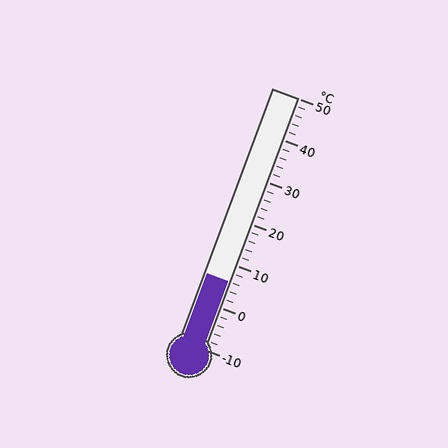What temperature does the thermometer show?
The thermometer shows approximately 6°C.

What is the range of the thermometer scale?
The thermometer scale ranges from -10°C to 50°C.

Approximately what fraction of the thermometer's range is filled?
The thermometer is filled to approximately 25% of its range.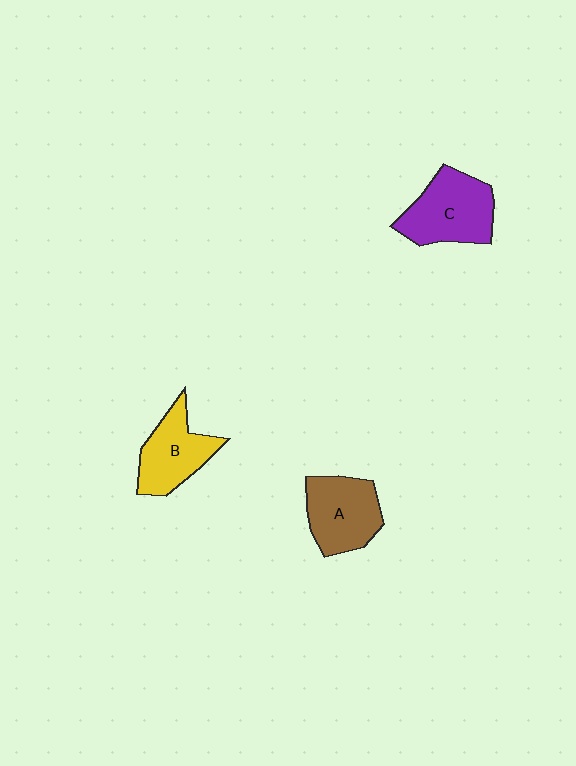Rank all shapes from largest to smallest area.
From largest to smallest: C (purple), A (brown), B (yellow).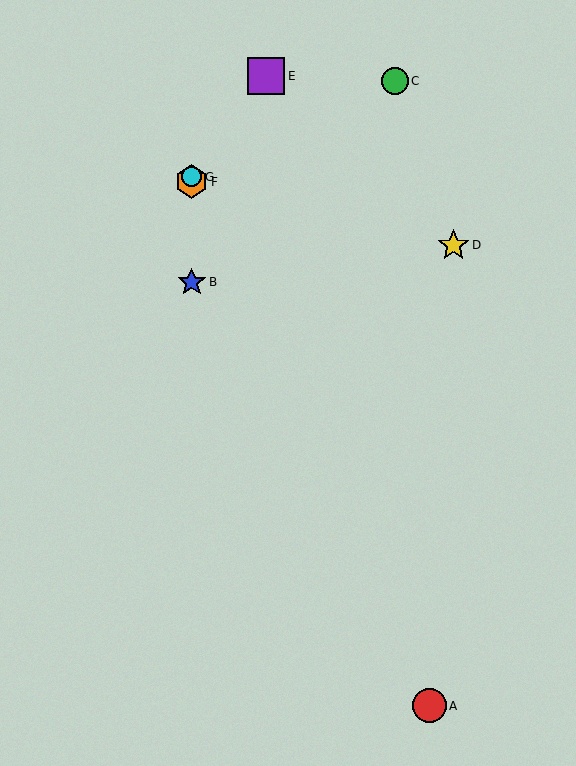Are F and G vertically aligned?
Yes, both are at x≈192.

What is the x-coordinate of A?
Object A is at x≈429.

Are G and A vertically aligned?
No, G is at x≈192 and A is at x≈429.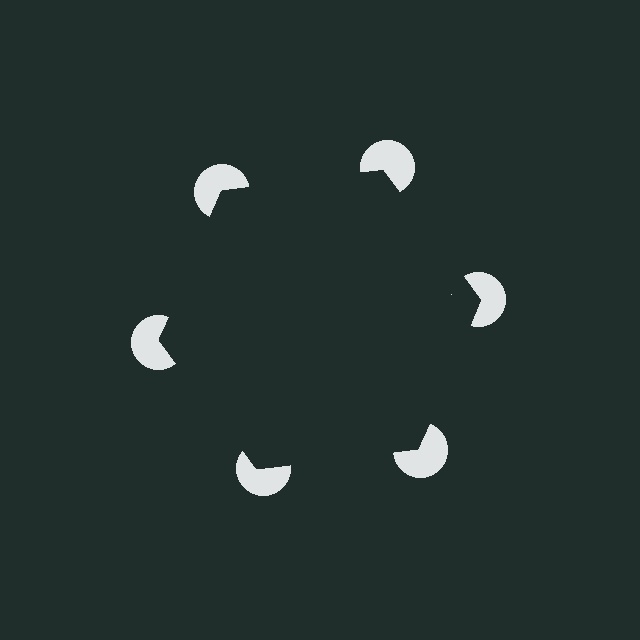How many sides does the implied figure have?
6 sides.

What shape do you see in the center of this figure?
An illusory hexagon — its edges are inferred from the aligned wedge cuts in the pac-man discs, not physically drawn.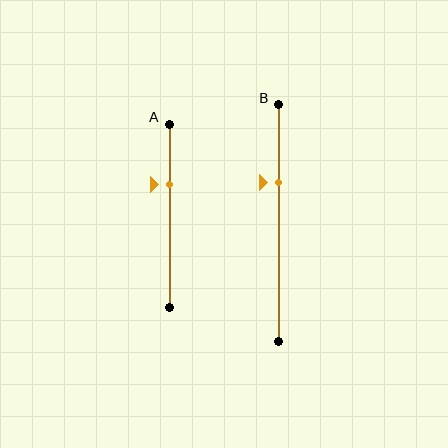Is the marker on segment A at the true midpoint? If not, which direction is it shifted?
No, the marker on segment A is shifted upward by about 17% of the segment length.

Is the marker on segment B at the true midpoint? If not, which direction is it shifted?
No, the marker on segment B is shifted upward by about 17% of the segment length.